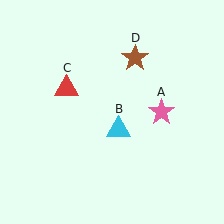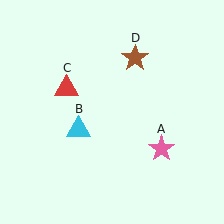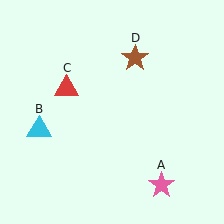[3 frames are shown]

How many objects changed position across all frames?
2 objects changed position: pink star (object A), cyan triangle (object B).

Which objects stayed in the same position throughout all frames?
Red triangle (object C) and brown star (object D) remained stationary.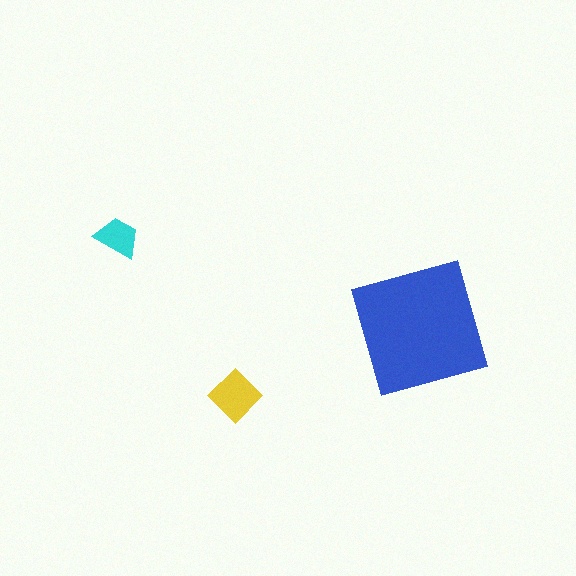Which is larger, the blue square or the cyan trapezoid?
The blue square.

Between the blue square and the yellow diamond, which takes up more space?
The blue square.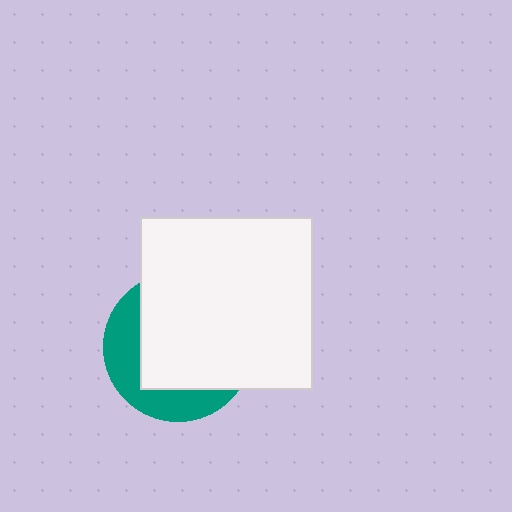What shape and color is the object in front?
The object in front is a white square.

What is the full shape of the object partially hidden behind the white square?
The partially hidden object is a teal circle.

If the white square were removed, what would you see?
You would see the complete teal circle.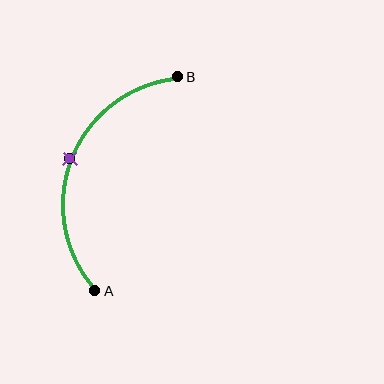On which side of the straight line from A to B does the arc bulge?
The arc bulges to the left of the straight line connecting A and B.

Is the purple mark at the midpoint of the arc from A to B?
Yes. The purple mark lies on the arc at equal arc-length from both A and B — it is the arc midpoint.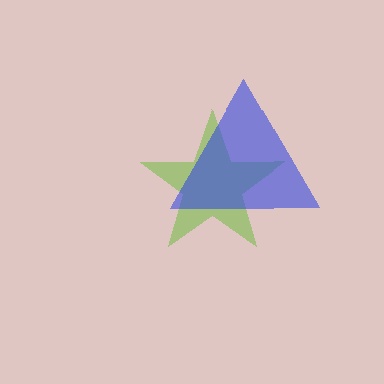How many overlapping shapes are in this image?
There are 2 overlapping shapes in the image.